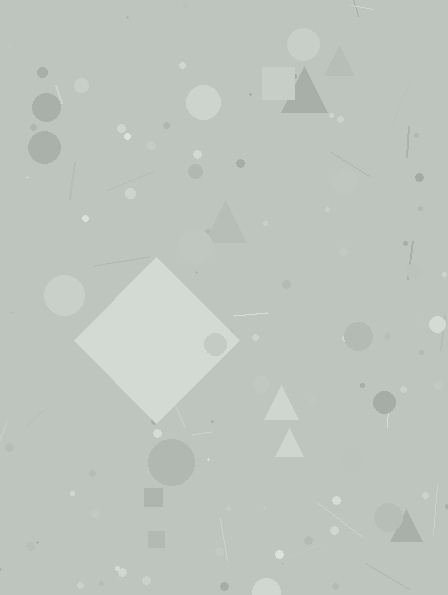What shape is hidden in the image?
A diamond is hidden in the image.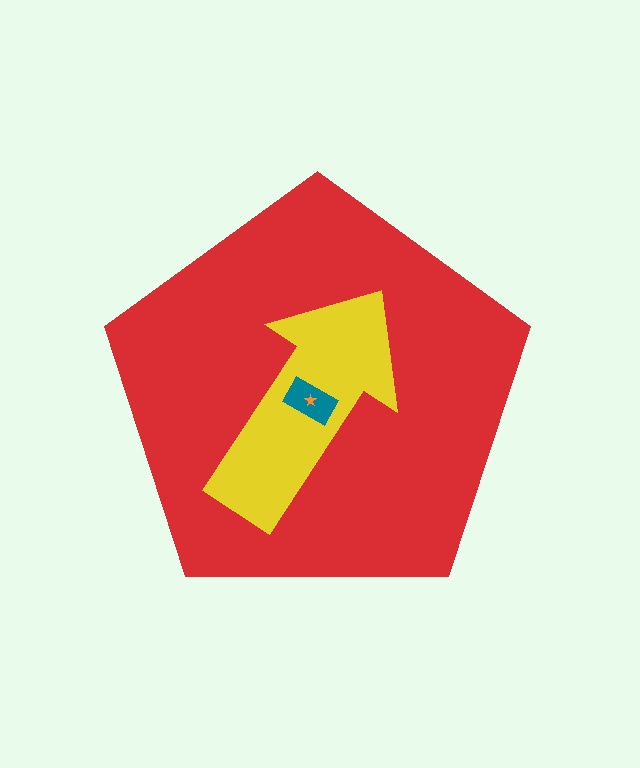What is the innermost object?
The orange star.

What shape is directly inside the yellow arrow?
The teal rectangle.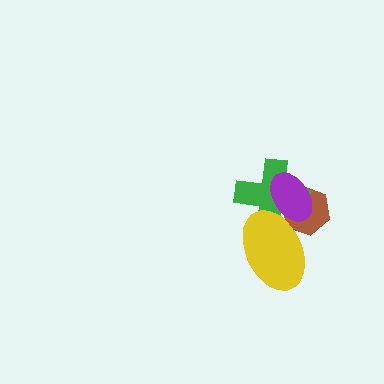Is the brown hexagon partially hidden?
Yes, it is partially covered by another shape.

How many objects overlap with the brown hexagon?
3 objects overlap with the brown hexagon.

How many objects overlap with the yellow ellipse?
3 objects overlap with the yellow ellipse.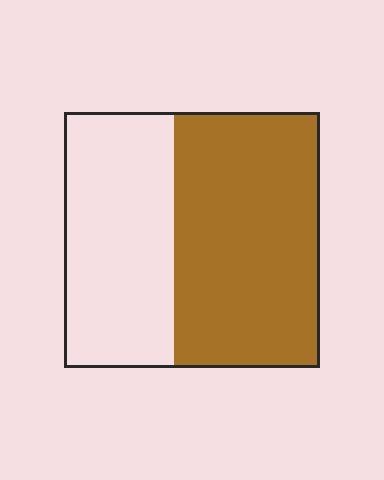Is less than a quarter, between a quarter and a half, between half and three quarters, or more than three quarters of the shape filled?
Between half and three quarters.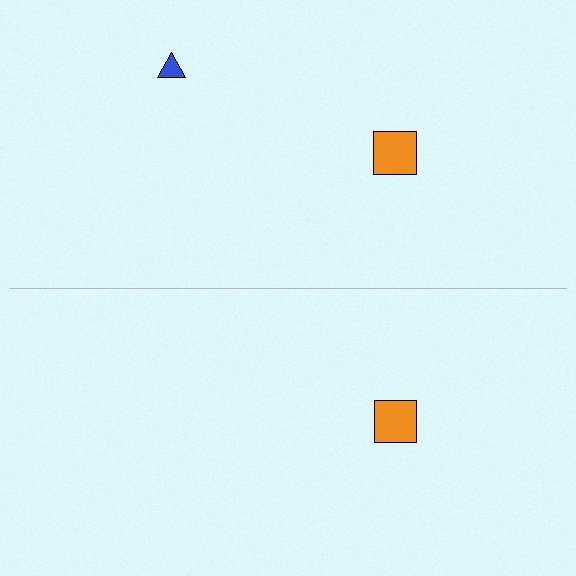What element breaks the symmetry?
A blue triangle is missing from the bottom side.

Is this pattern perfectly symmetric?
No, the pattern is not perfectly symmetric. A blue triangle is missing from the bottom side.